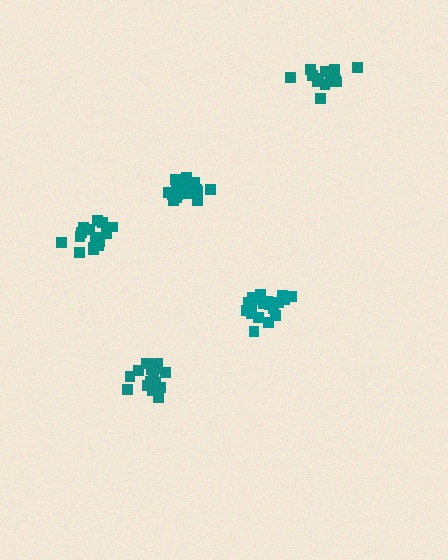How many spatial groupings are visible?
There are 5 spatial groupings.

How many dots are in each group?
Group 1: 17 dots, Group 2: 16 dots, Group 3: 19 dots, Group 4: 20 dots, Group 5: 17 dots (89 total).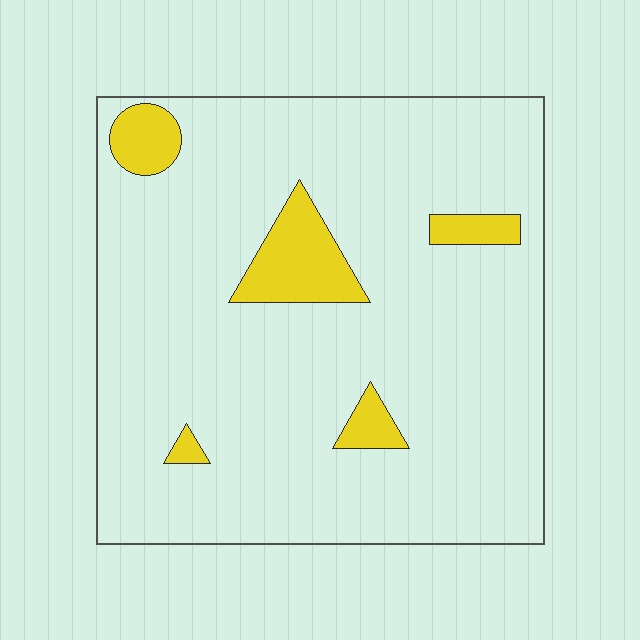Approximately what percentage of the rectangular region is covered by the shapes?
Approximately 10%.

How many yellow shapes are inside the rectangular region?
5.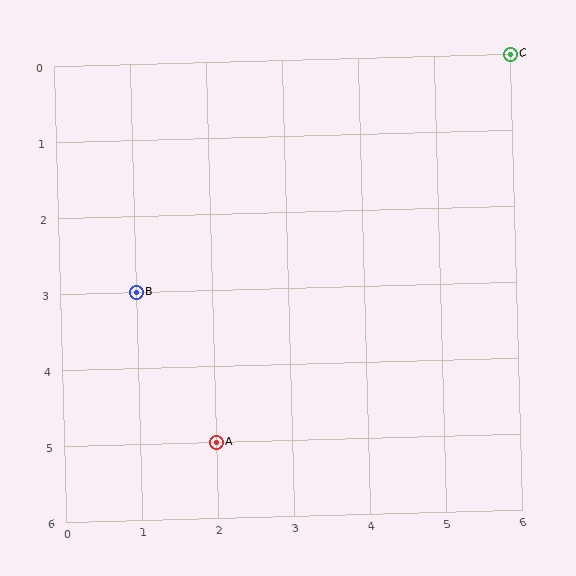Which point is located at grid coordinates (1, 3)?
Point B is at (1, 3).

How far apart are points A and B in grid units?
Points A and B are 1 column and 2 rows apart (about 2.2 grid units diagonally).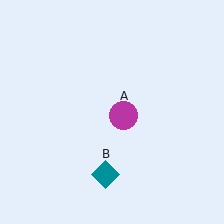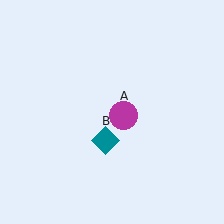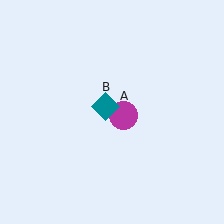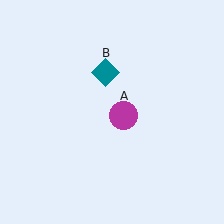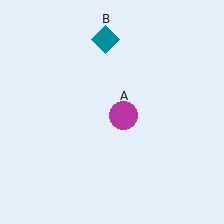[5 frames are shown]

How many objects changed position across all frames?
1 object changed position: teal diamond (object B).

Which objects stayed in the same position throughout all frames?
Magenta circle (object A) remained stationary.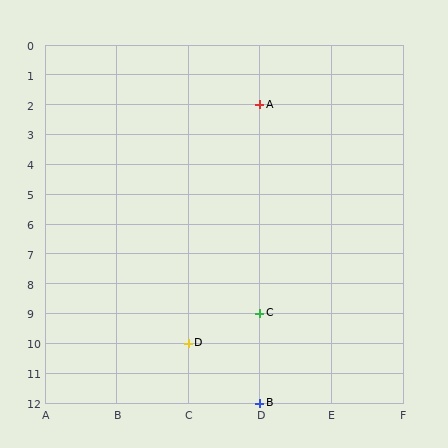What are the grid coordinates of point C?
Point C is at grid coordinates (D, 9).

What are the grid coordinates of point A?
Point A is at grid coordinates (D, 2).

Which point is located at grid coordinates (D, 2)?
Point A is at (D, 2).